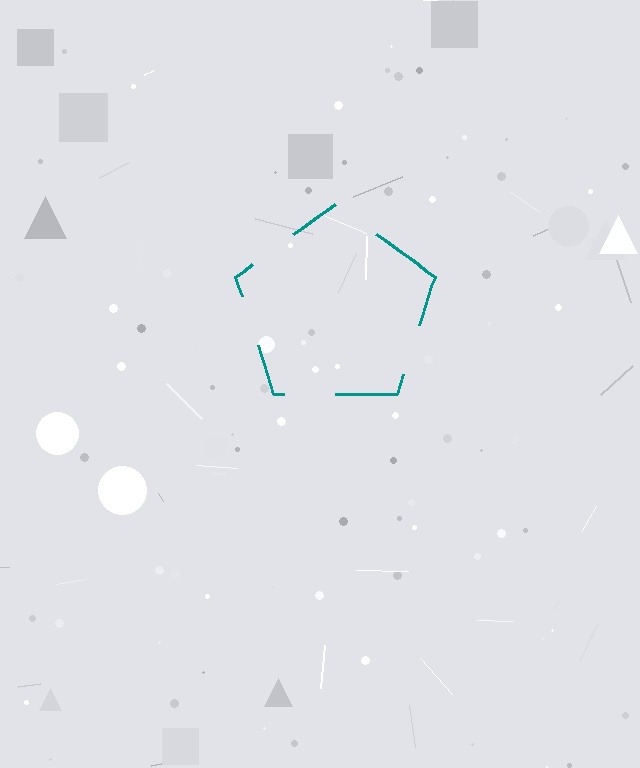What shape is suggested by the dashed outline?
The dashed outline suggests a pentagon.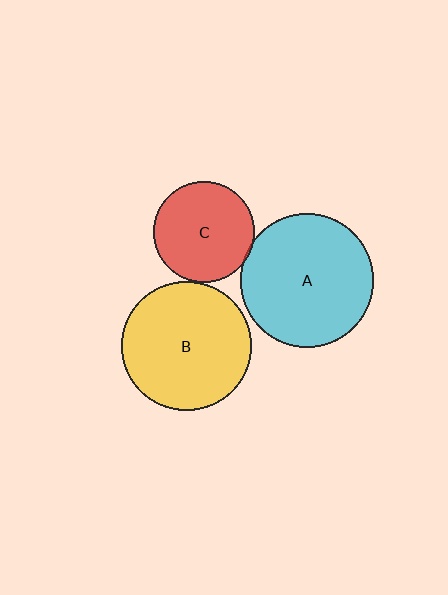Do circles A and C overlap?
Yes.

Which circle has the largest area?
Circle A (cyan).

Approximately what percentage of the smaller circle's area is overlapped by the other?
Approximately 5%.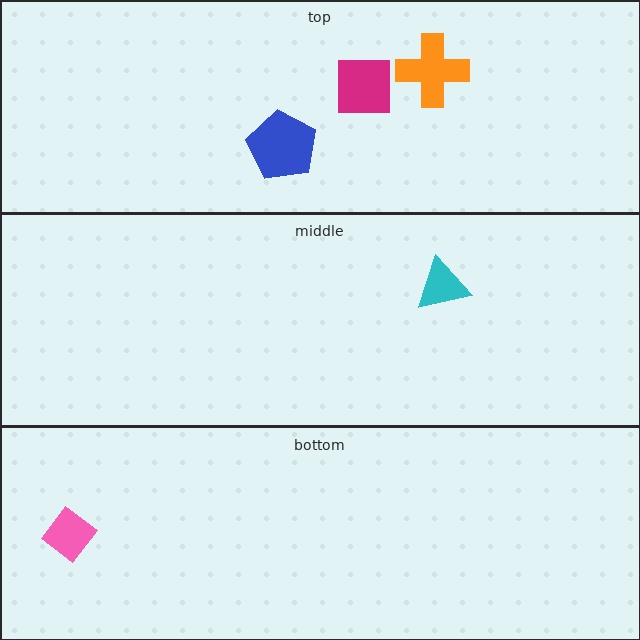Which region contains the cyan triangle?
The middle region.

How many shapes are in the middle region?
1.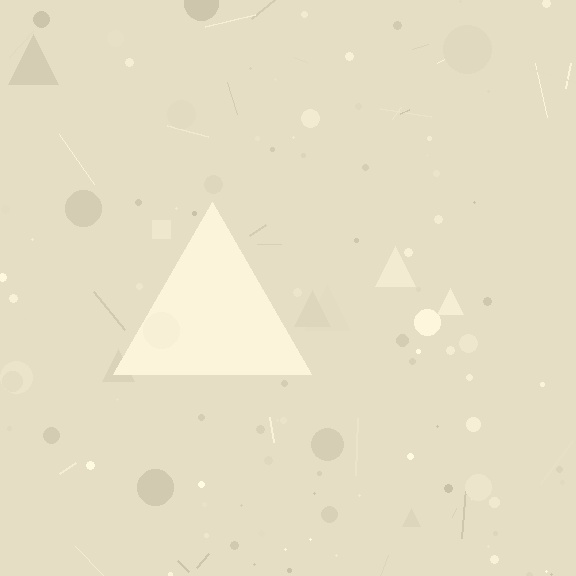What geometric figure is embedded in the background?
A triangle is embedded in the background.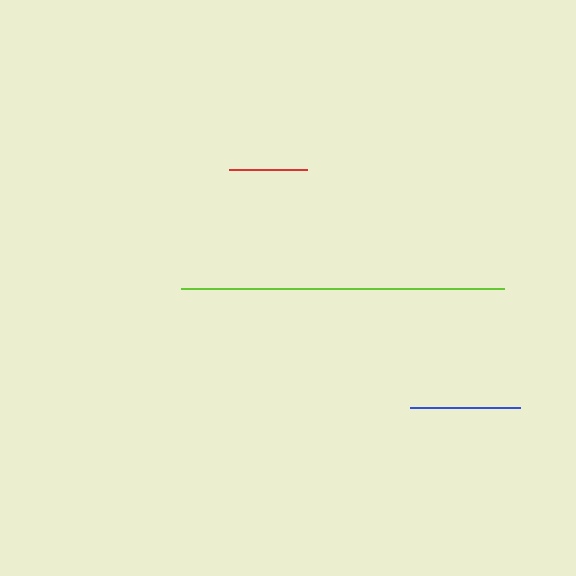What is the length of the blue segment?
The blue segment is approximately 110 pixels long.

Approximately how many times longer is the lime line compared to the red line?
The lime line is approximately 4.1 times the length of the red line.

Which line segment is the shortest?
The red line is the shortest at approximately 79 pixels.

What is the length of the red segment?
The red segment is approximately 79 pixels long.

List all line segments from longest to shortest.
From longest to shortest: lime, blue, red.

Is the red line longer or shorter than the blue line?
The blue line is longer than the red line.